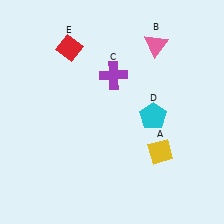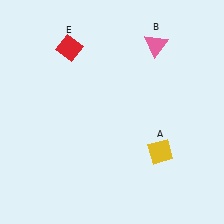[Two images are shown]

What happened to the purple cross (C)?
The purple cross (C) was removed in Image 2. It was in the top-right area of Image 1.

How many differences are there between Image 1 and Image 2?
There are 2 differences between the two images.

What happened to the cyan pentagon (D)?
The cyan pentagon (D) was removed in Image 2. It was in the bottom-right area of Image 1.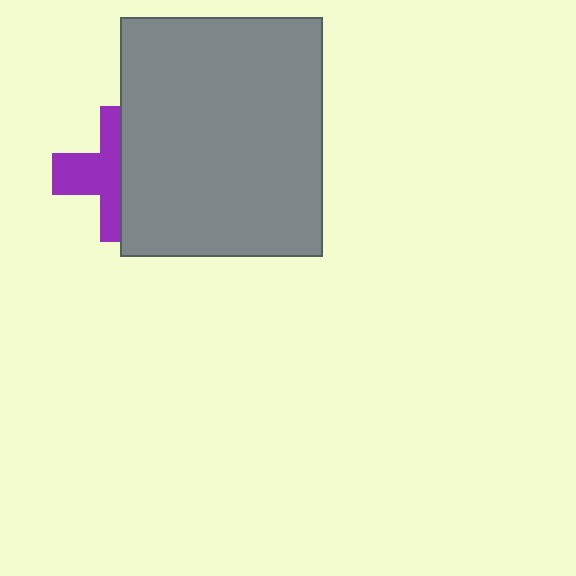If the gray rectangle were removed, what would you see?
You would see the complete purple cross.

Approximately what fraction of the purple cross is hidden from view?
Roughly 51% of the purple cross is hidden behind the gray rectangle.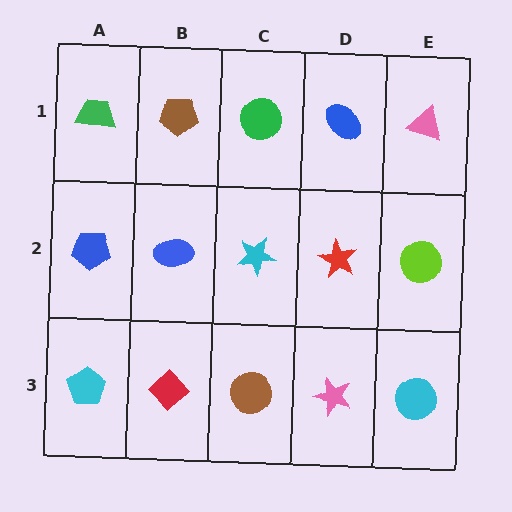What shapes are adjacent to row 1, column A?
A blue pentagon (row 2, column A), a brown pentagon (row 1, column B).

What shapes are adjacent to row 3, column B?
A blue ellipse (row 2, column B), a cyan pentagon (row 3, column A), a brown circle (row 3, column C).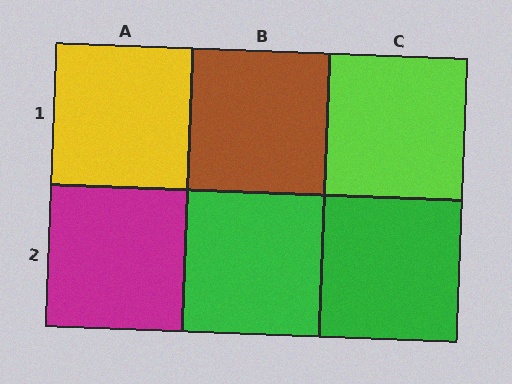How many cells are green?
2 cells are green.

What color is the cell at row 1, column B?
Brown.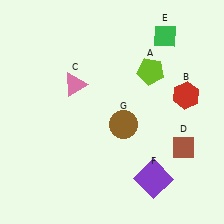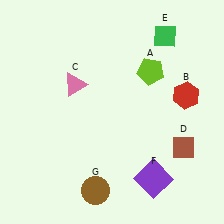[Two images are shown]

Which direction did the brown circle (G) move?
The brown circle (G) moved down.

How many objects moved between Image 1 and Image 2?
1 object moved between the two images.